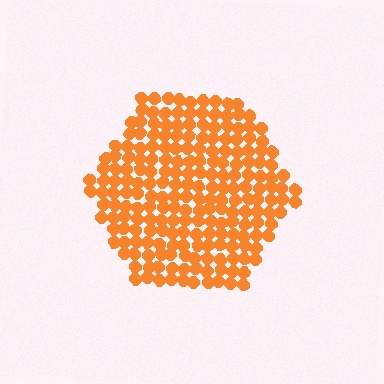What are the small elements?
The small elements are circles.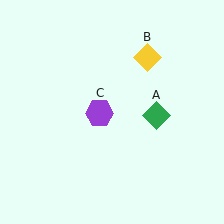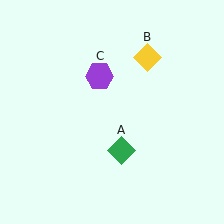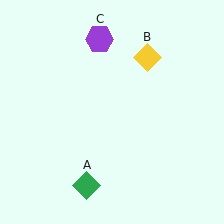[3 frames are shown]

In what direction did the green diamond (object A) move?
The green diamond (object A) moved down and to the left.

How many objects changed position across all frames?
2 objects changed position: green diamond (object A), purple hexagon (object C).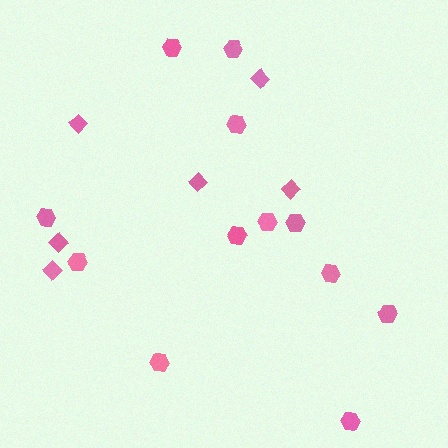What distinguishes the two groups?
There are 2 groups: one group of diamonds (6) and one group of hexagons (12).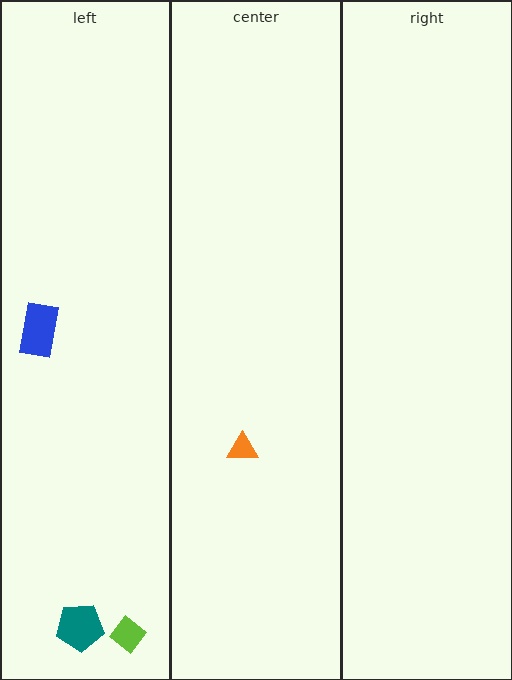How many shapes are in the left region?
3.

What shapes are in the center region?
The orange triangle.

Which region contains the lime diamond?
The left region.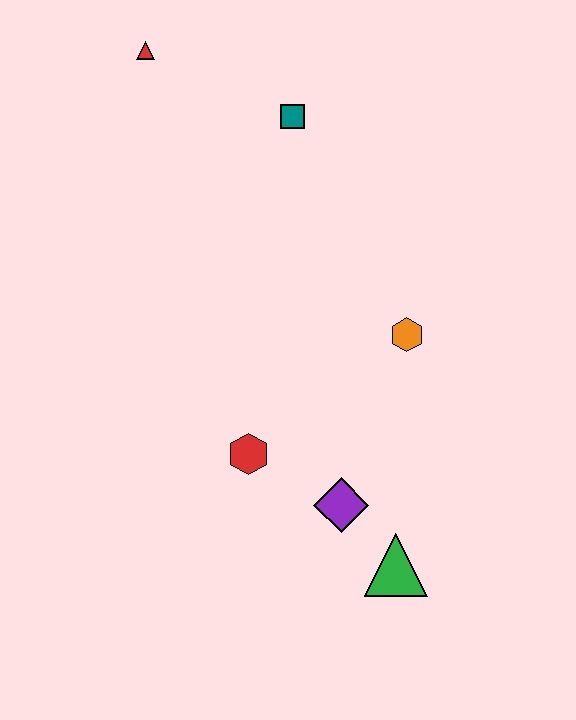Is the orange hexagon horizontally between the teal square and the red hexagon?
No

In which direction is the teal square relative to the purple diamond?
The teal square is above the purple diamond.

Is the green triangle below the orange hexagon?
Yes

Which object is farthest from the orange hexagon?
The red triangle is farthest from the orange hexagon.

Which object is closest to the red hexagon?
The purple diamond is closest to the red hexagon.